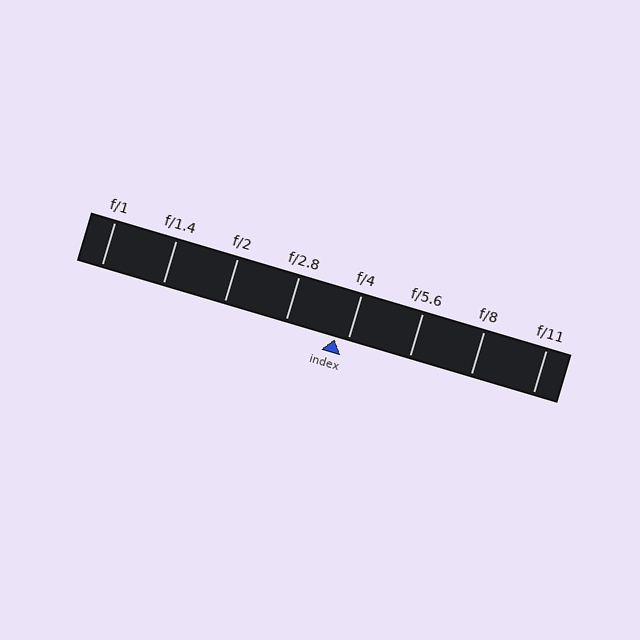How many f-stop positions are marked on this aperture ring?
There are 8 f-stop positions marked.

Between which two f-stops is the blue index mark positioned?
The index mark is between f/2.8 and f/4.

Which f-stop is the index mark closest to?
The index mark is closest to f/4.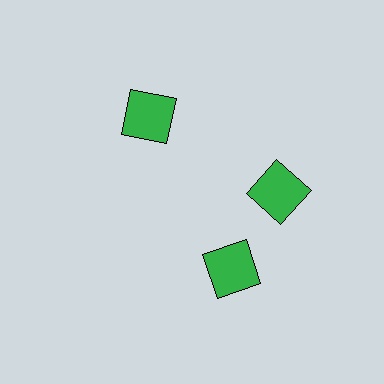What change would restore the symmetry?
The symmetry would be restored by rotating it back into even spacing with its neighbors so that all 3 squares sit at equal angles and equal distance from the center.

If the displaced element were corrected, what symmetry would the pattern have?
It would have 3-fold rotational symmetry — the pattern would map onto itself every 120 degrees.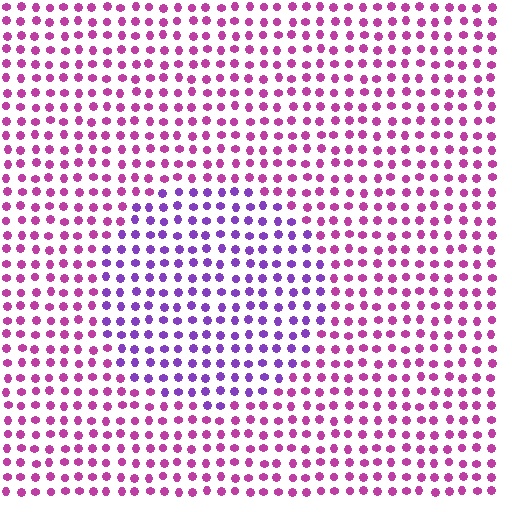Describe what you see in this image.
The image is filled with small magenta elements in a uniform arrangement. A circle-shaped region is visible where the elements are tinted to a slightly different hue, forming a subtle color boundary.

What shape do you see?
I see a circle.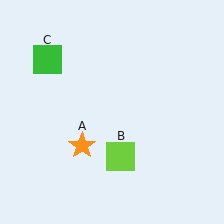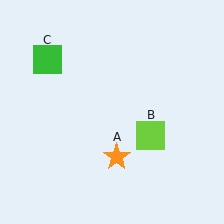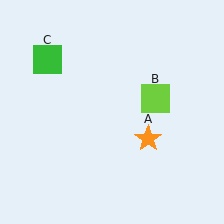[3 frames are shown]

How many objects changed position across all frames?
2 objects changed position: orange star (object A), lime square (object B).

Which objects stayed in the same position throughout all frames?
Green square (object C) remained stationary.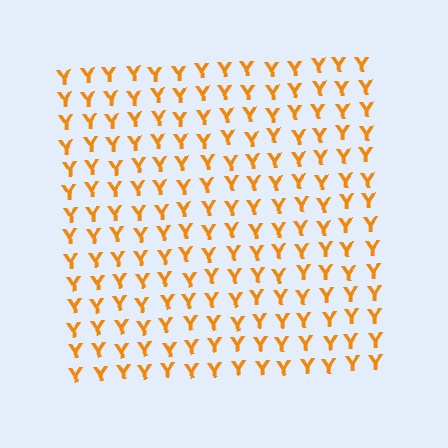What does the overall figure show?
The overall figure shows a square.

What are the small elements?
The small elements are letter Y's.